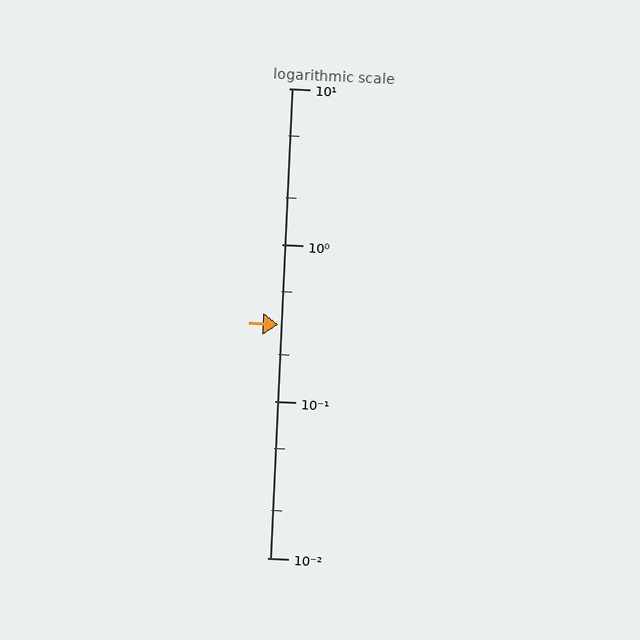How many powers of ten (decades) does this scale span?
The scale spans 3 decades, from 0.01 to 10.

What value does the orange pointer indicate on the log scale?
The pointer indicates approximately 0.31.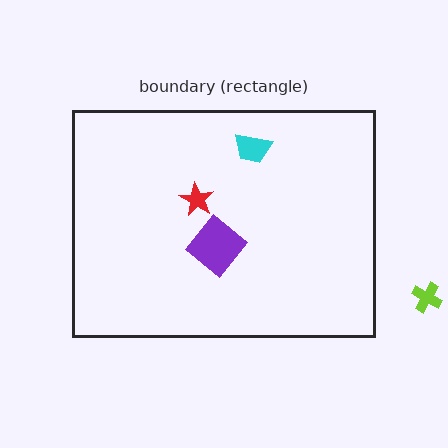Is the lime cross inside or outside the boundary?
Outside.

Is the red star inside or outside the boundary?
Inside.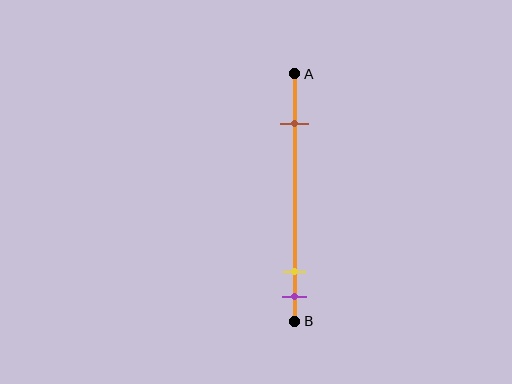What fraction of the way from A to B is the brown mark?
The brown mark is approximately 20% (0.2) of the way from A to B.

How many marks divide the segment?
There are 3 marks dividing the segment.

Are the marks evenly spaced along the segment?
No, the marks are not evenly spaced.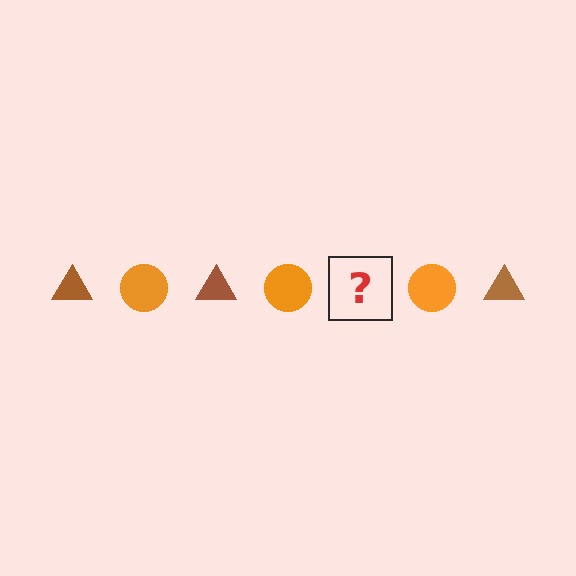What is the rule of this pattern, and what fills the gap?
The rule is that the pattern alternates between brown triangle and orange circle. The gap should be filled with a brown triangle.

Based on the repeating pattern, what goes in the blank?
The blank should be a brown triangle.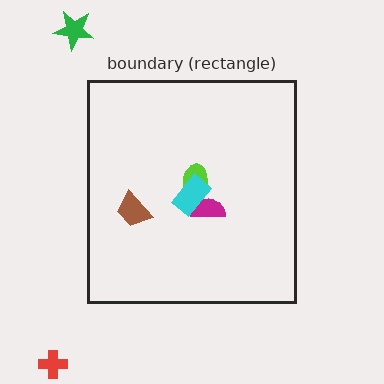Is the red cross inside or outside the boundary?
Outside.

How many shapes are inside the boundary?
4 inside, 2 outside.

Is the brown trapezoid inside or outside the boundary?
Inside.